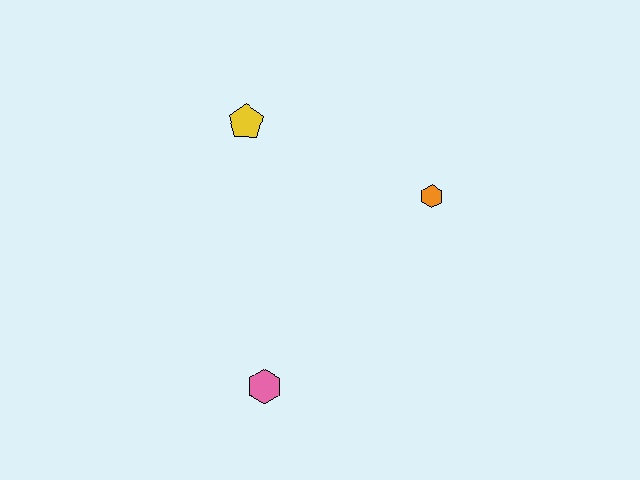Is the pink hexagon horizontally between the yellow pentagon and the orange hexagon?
Yes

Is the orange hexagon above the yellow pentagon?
No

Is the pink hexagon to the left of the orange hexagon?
Yes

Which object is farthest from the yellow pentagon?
The pink hexagon is farthest from the yellow pentagon.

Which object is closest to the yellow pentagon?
The orange hexagon is closest to the yellow pentagon.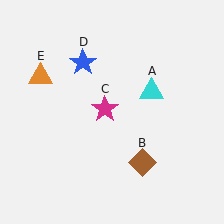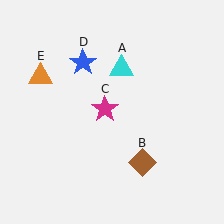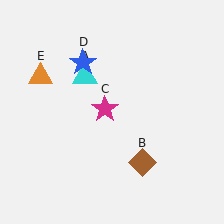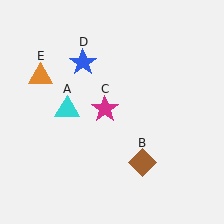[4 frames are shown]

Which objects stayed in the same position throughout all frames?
Brown diamond (object B) and magenta star (object C) and blue star (object D) and orange triangle (object E) remained stationary.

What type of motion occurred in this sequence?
The cyan triangle (object A) rotated counterclockwise around the center of the scene.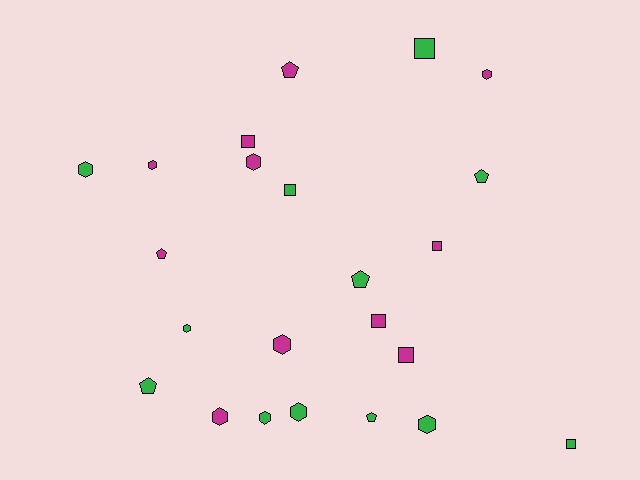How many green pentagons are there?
There are 4 green pentagons.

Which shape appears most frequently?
Hexagon, with 10 objects.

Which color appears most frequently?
Green, with 12 objects.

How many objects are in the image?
There are 23 objects.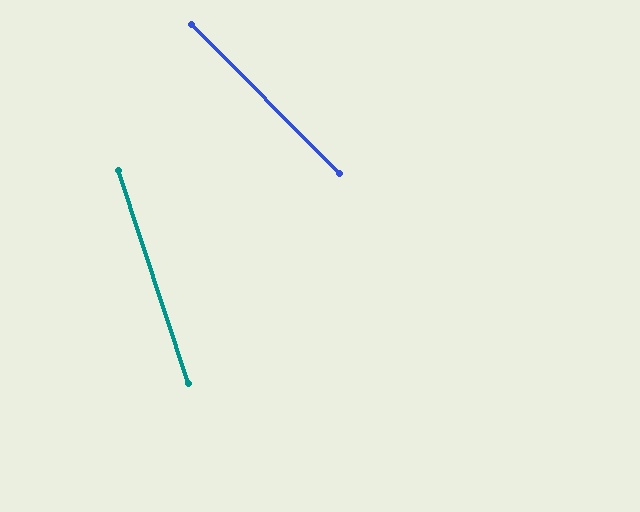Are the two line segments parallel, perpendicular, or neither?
Neither parallel nor perpendicular — they differ by about 27°.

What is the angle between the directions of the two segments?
Approximately 27 degrees.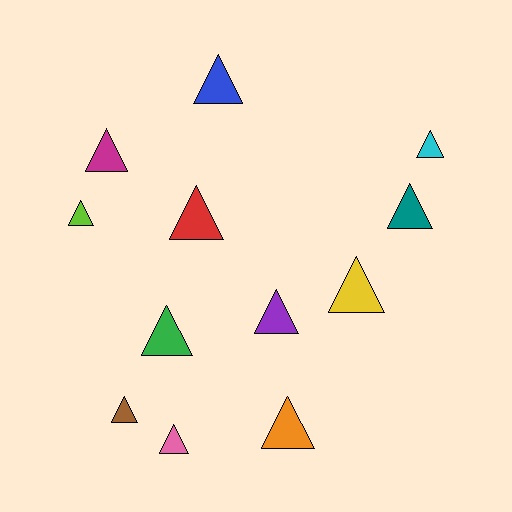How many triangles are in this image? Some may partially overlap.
There are 12 triangles.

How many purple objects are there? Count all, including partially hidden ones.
There is 1 purple object.